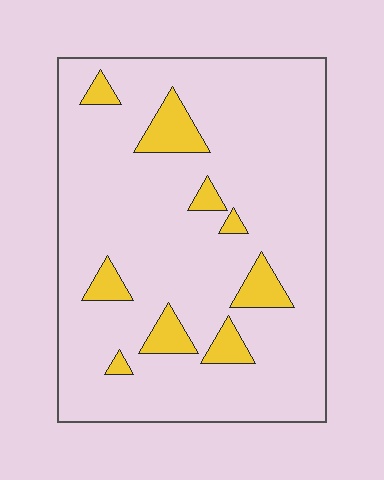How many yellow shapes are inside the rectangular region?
9.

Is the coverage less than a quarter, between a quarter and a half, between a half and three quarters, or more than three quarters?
Less than a quarter.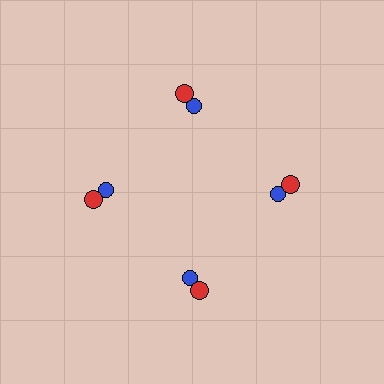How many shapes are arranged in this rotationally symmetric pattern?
There are 8 shapes, arranged in 4 groups of 2.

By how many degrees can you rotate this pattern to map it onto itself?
The pattern maps onto itself every 90 degrees of rotation.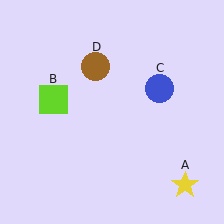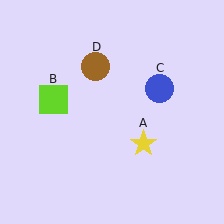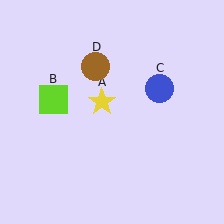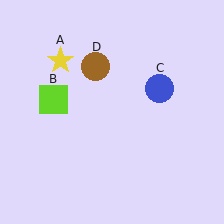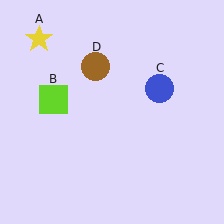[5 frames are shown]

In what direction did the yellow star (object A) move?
The yellow star (object A) moved up and to the left.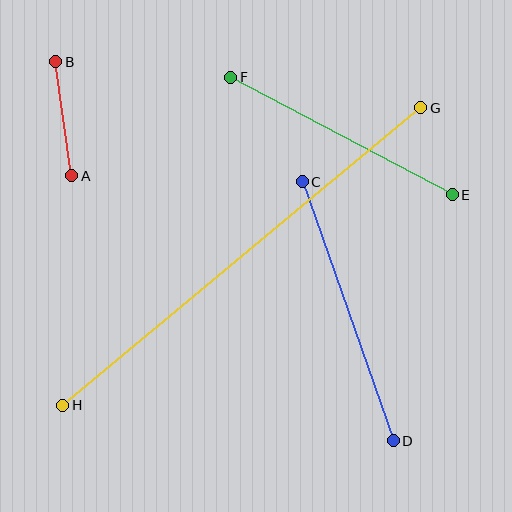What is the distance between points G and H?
The distance is approximately 465 pixels.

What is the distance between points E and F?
The distance is approximately 251 pixels.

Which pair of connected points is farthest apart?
Points G and H are farthest apart.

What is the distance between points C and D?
The distance is approximately 275 pixels.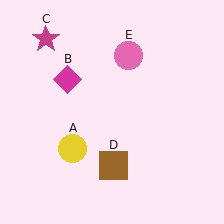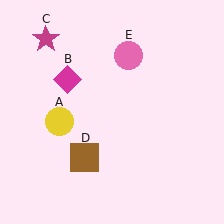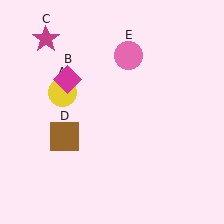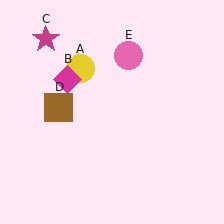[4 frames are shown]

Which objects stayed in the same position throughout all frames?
Magenta diamond (object B) and magenta star (object C) and pink circle (object E) remained stationary.